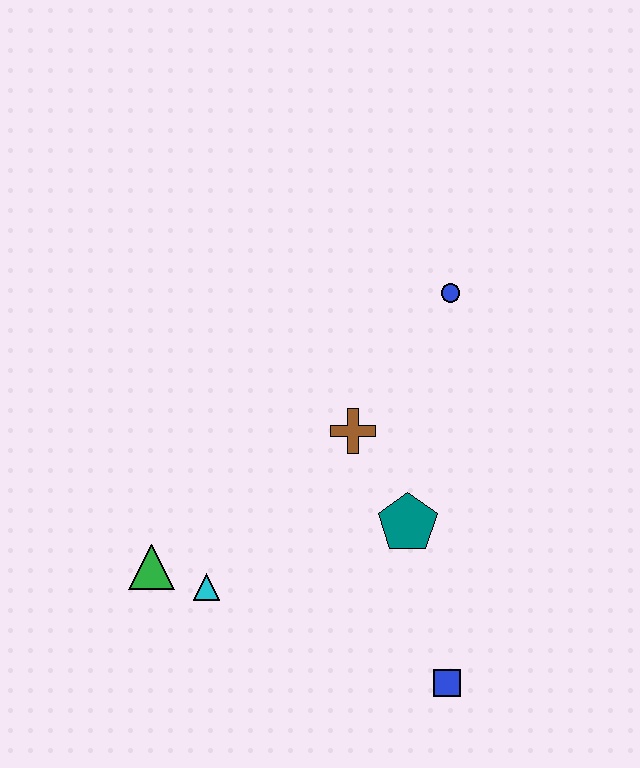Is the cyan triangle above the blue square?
Yes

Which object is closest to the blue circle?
The brown cross is closest to the blue circle.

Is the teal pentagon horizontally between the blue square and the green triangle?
Yes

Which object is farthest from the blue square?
The blue circle is farthest from the blue square.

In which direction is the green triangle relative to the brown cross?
The green triangle is to the left of the brown cross.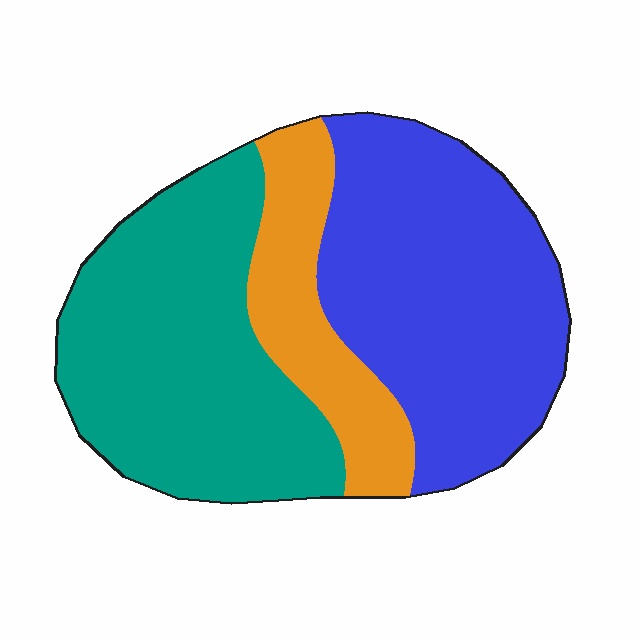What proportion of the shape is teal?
Teal covers 41% of the shape.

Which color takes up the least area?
Orange, at roughly 20%.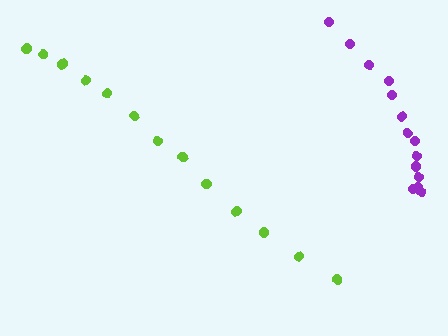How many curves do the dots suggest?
There are 2 distinct paths.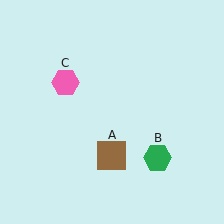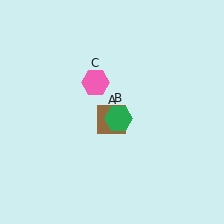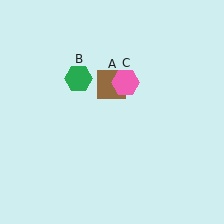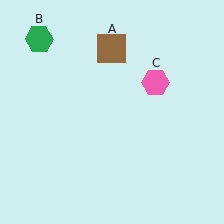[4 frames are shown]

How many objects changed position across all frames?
3 objects changed position: brown square (object A), green hexagon (object B), pink hexagon (object C).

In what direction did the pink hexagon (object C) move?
The pink hexagon (object C) moved right.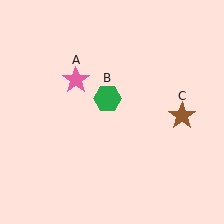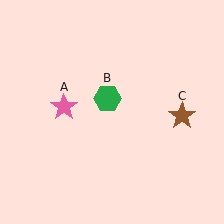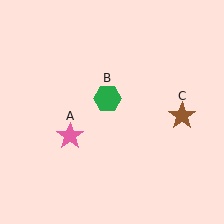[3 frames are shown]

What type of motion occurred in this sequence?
The pink star (object A) rotated counterclockwise around the center of the scene.